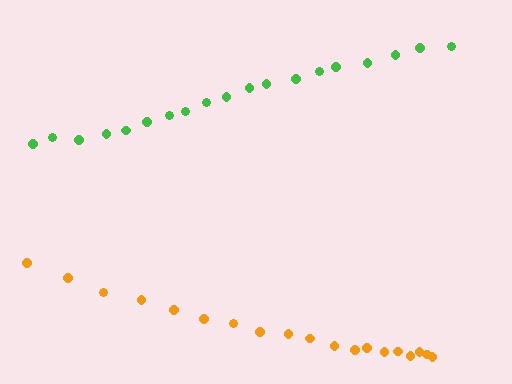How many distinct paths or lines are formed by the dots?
There are 2 distinct paths.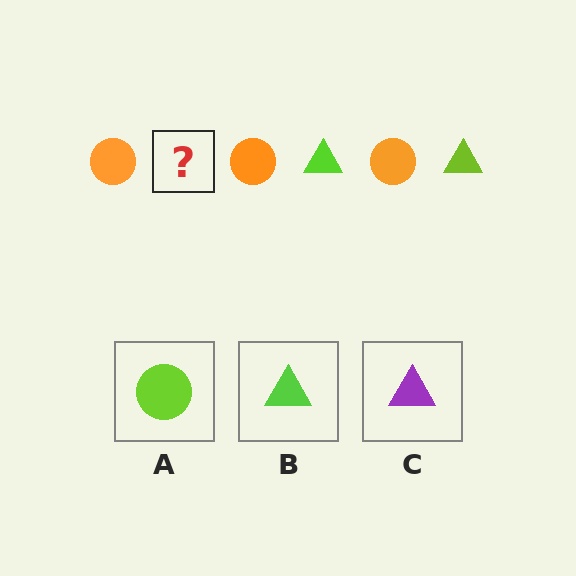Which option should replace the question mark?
Option B.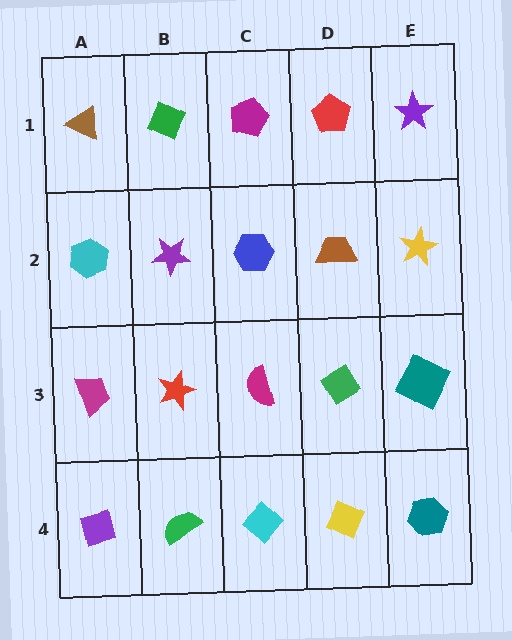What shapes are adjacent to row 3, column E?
A yellow star (row 2, column E), a teal hexagon (row 4, column E), a green diamond (row 3, column D).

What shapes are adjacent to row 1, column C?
A blue hexagon (row 2, column C), a green diamond (row 1, column B), a red pentagon (row 1, column D).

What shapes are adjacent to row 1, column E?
A yellow star (row 2, column E), a red pentagon (row 1, column D).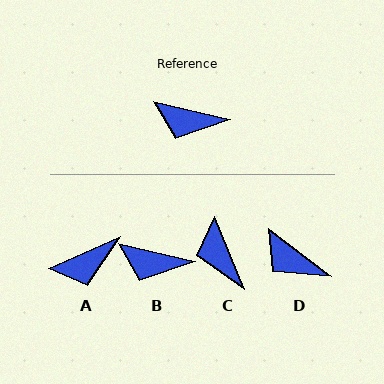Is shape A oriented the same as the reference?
No, it is off by about 37 degrees.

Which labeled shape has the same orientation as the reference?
B.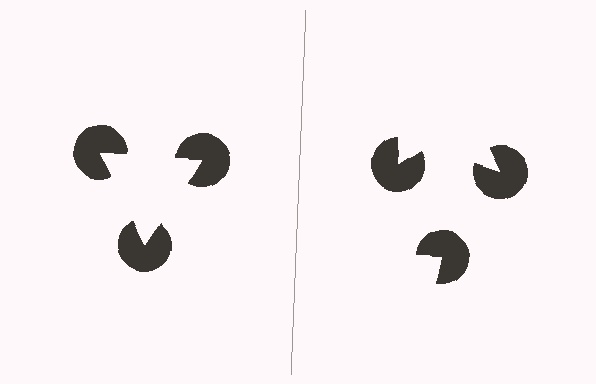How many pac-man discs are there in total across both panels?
6 — 3 on each side.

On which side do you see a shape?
An illusory triangle appears on the left side. On the right side the wedge cuts are rotated, so no coherent shape forms.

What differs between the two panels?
The pac-man discs are positioned identically on both sides; only the wedge orientations differ. On the left they align to a triangle; on the right they are misaligned.